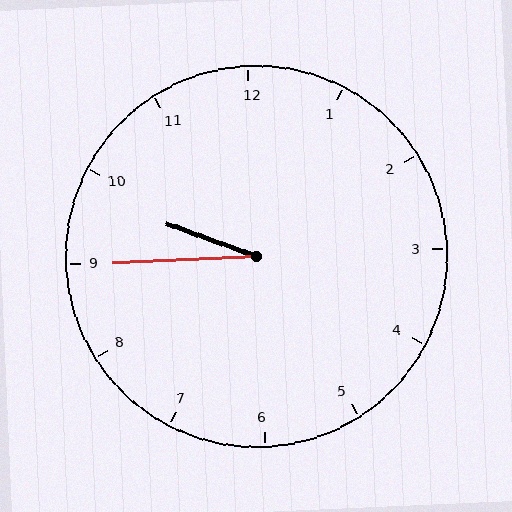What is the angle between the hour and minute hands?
Approximately 22 degrees.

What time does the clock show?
9:45.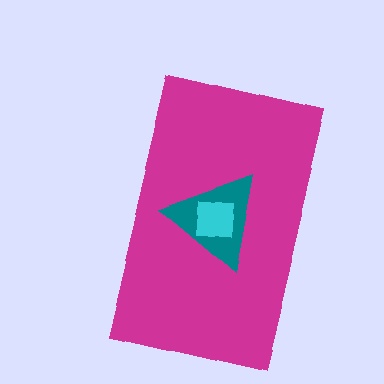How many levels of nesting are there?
3.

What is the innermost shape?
The cyan square.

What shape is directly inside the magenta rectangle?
The teal triangle.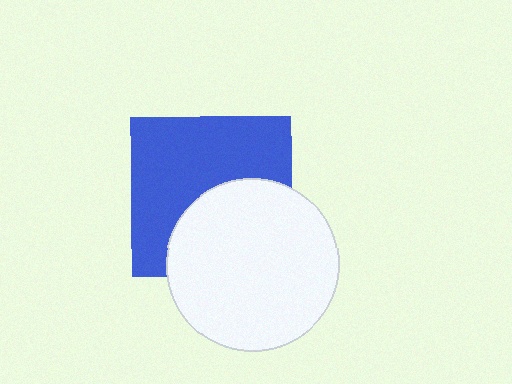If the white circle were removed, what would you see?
You would see the complete blue square.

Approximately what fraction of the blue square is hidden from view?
Roughly 41% of the blue square is hidden behind the white circle.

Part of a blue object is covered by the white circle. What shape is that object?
It is a square.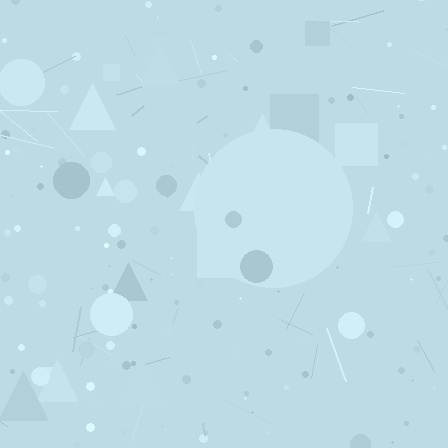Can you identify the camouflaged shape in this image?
The camouflaged shape is a circle.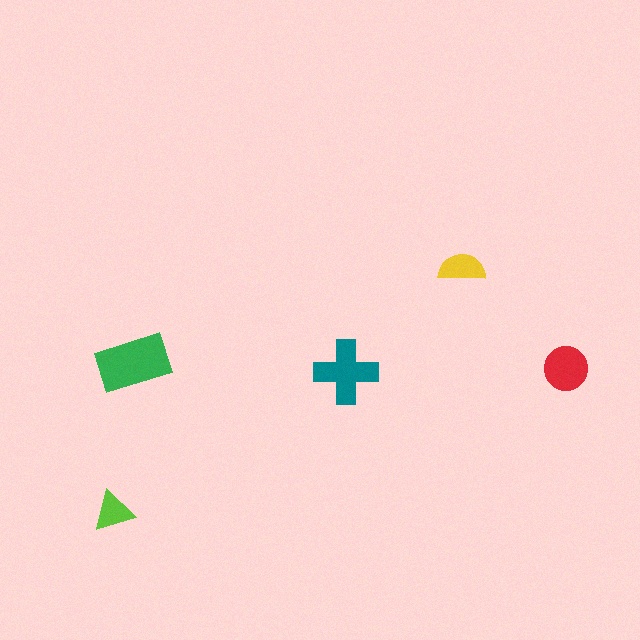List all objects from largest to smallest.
The green rectangle, the teal cross, the red circle, the yellow semicircle, the lime triangle.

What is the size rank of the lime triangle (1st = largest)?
5th.